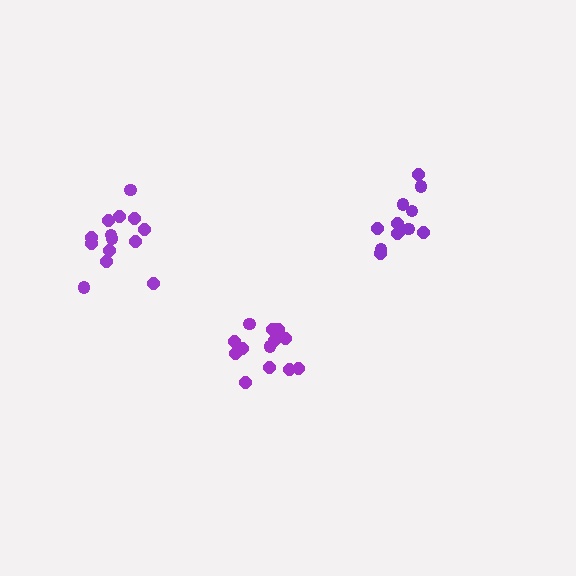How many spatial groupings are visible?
There are 3 spatial groupings.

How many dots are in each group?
Group 1: 12 dots, Group 2: 14 dots, Group 3: 14 dots (40 total).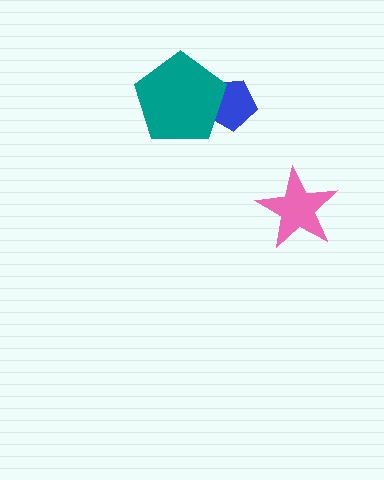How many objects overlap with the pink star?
0 objects overlap with the pink star.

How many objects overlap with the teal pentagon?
1 object overlaps with the teal pentagon.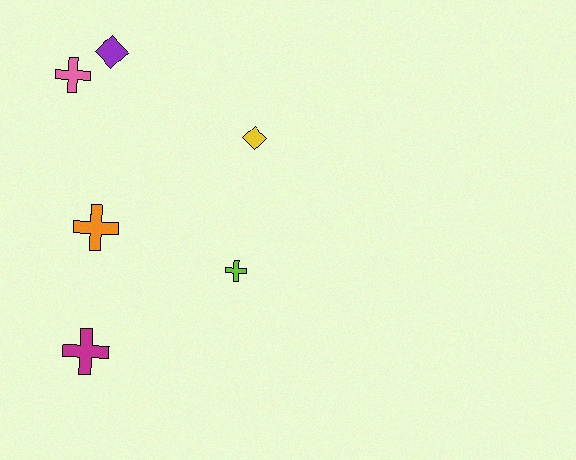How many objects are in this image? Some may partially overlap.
There are 6 objects.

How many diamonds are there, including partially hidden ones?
There are 2 diamonds.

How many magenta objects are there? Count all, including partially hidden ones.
There is 1 magenta object.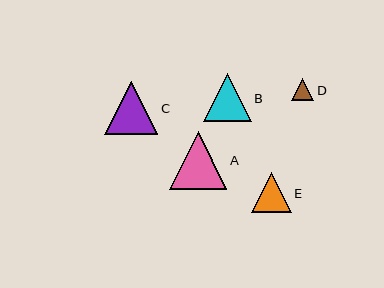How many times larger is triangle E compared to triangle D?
Triangle E is approximately 1.8 times the size of triangle D.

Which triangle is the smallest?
Triangle D is the smallest with a size of approximately 22 pixels.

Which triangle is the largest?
Triangle A is the largest with a size of approximately 58 pixels.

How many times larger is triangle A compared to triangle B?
Triangle A is approximately 1.2 times the size of triangle B.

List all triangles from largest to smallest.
From largest to smallest: A, C, B, E, D.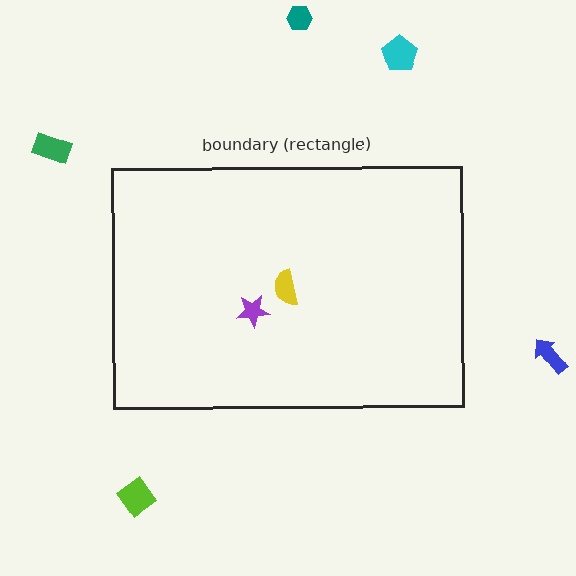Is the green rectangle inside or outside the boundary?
Outside.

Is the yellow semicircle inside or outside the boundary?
Inside.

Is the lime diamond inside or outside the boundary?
Outside.